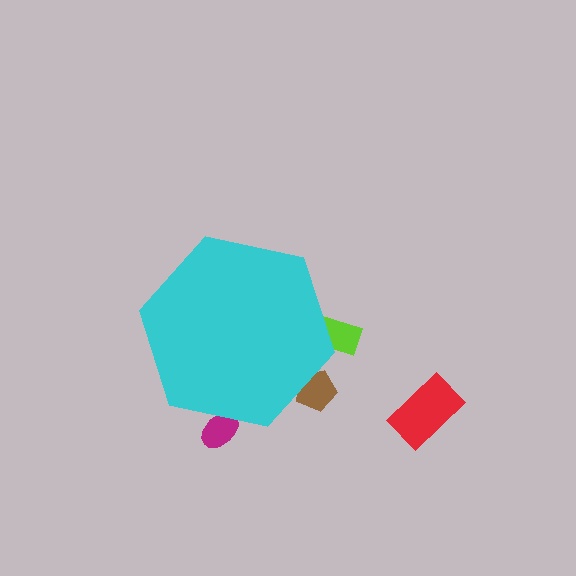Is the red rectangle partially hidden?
No, the red rectangle is fully visible.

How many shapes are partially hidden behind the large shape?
3 shapes are partially hidden.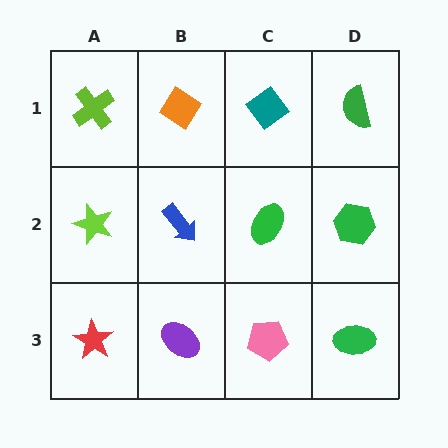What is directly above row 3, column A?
A lime star.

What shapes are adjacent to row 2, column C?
A teal diamond (row 1, column C), a pink pentagon (row 3, column C), a blue arrow (row 2, column B), a green hexagon (row 2, column D).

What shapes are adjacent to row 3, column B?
A blue arrow (row 2, column B), a red star (row 3, column A), a pink pentagon (row 3, column C).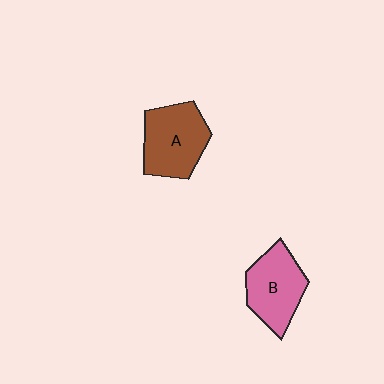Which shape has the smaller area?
Shape B (pink).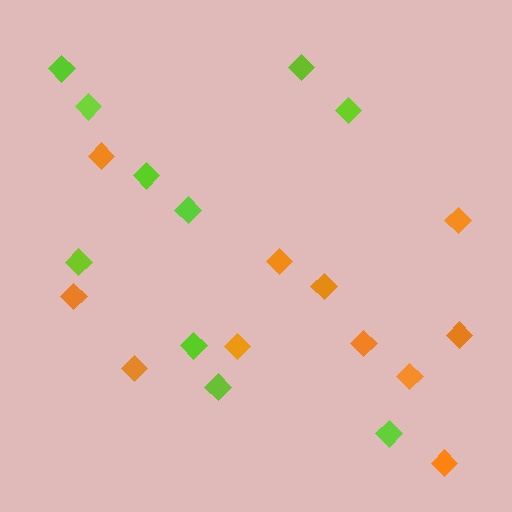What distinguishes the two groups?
There are 2 groups: one group of lime diamonds (10) and one group of orange diamonds (11).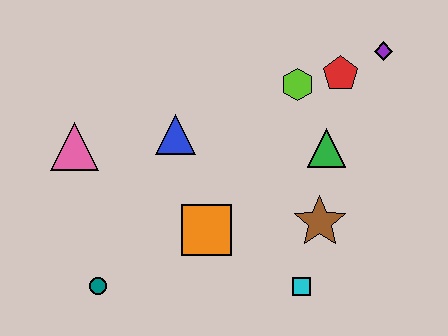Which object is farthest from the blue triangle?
The purple diamond is farthest from the blue triangle.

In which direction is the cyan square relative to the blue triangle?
The cyan square is below the blue triangle.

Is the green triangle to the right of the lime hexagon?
Yes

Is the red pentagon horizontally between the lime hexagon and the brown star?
No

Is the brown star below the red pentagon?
Yes